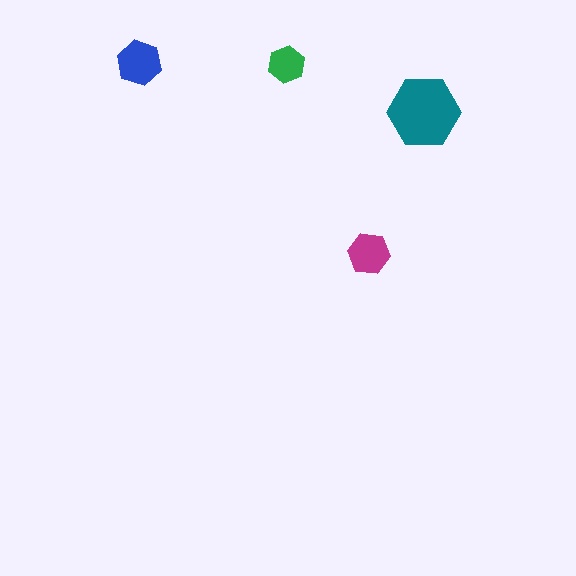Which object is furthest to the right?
The teal hexagon is rightmost.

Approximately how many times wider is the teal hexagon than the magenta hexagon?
About 1.5 times wider.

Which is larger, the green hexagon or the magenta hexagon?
The magenta one.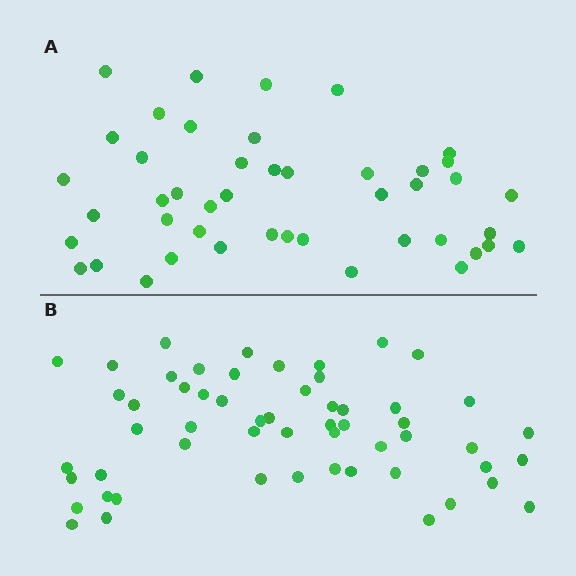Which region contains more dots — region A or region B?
Region B (the bottom region) has more dots.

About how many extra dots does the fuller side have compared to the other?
Region B has roughly 12 or so more dots than region A.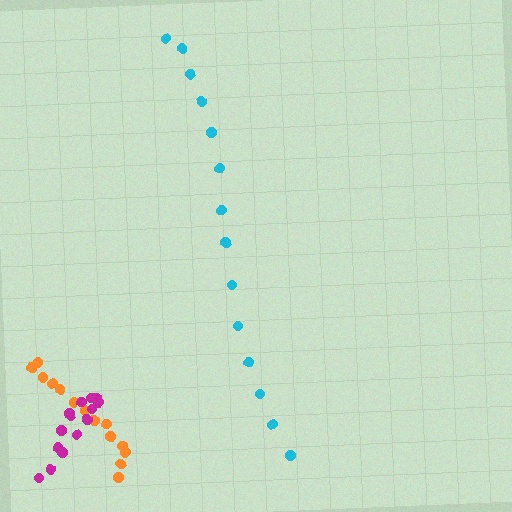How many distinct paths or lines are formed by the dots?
There are 3 distinct paths.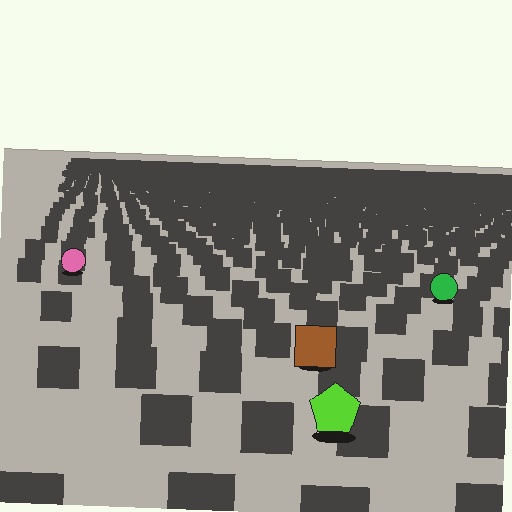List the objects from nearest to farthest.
From nearest to farthest: the lime pentagon, the brown square, the green circle, the pink circle.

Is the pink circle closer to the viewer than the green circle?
No. The green circle is closer — you can tell from the texture gradient: the ground texture is coarser near it.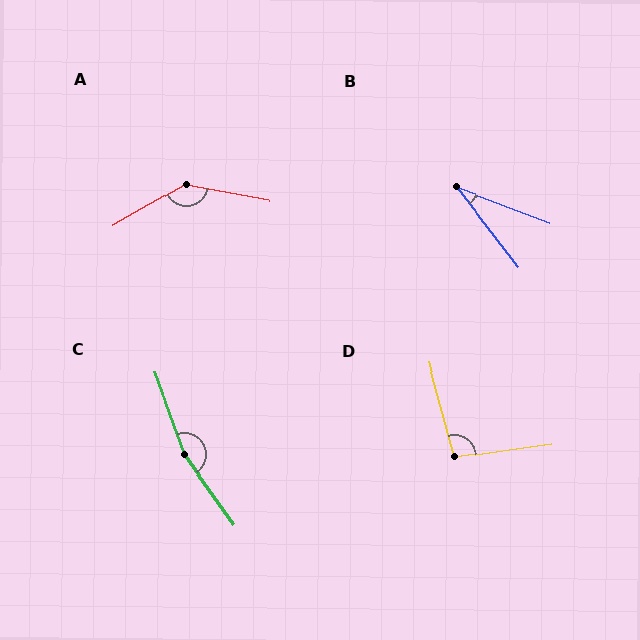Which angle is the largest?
C, at approximately 164 degrees.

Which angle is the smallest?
B, at approximately 32 degrees.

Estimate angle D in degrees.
Approximately 97 degrees.